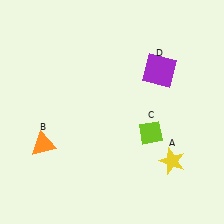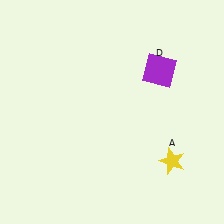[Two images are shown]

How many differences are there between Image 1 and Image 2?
There are 2 differences between the two images.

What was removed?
The orange triangle (B), the lime diamond (C) were removed in Image 2.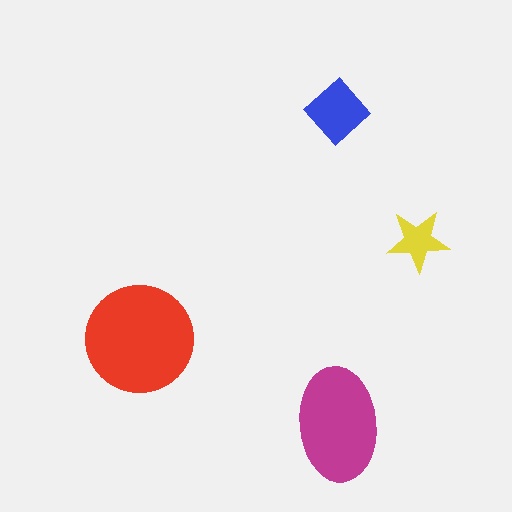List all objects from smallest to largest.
The yellow star, the blue diamond, the magenta ellipse, the red circle.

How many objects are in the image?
There are 4 objects in the image.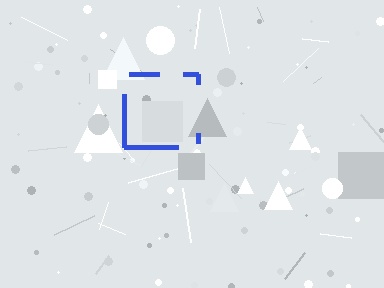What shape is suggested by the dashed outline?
The dashed outline suggests a square.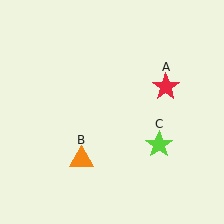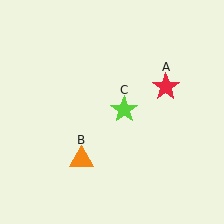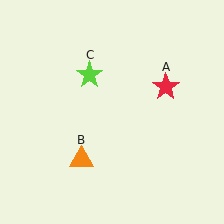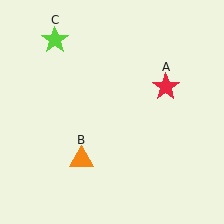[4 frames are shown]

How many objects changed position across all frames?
1 object changed position: lime star (object C).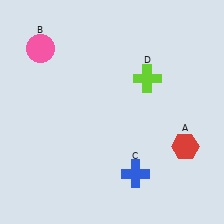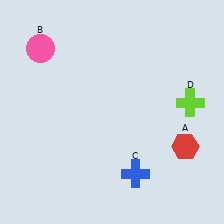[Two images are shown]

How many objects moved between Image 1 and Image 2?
1 object moved between the two images.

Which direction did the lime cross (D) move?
The lime cross (D) moved right.